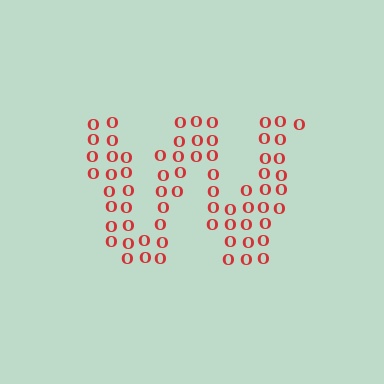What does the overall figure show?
The overall figure shows the letter W.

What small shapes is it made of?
It is made of small letter O's.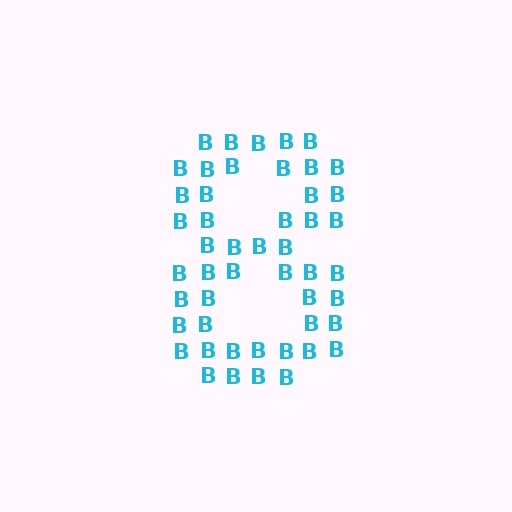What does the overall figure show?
The overall figure shows the digit 8.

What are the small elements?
The small elements are letter B's.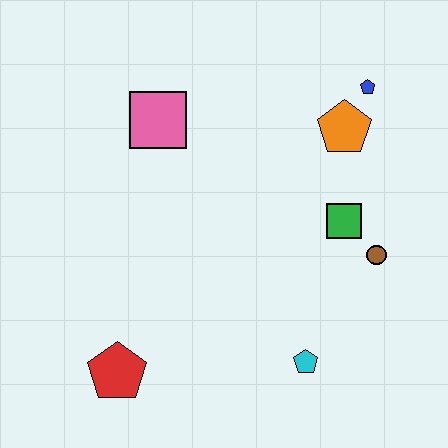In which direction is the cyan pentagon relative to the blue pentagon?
The cyan pentagon is below the blue pentagon.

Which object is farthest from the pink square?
The cyan pentagon is farthest from the pink square.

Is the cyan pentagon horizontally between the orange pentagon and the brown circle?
No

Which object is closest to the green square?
The brown circle is closest to the green square.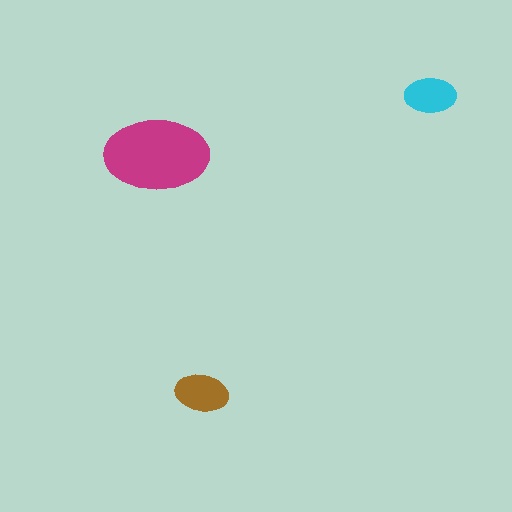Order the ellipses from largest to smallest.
the magenta one, the brown one, the cyan one.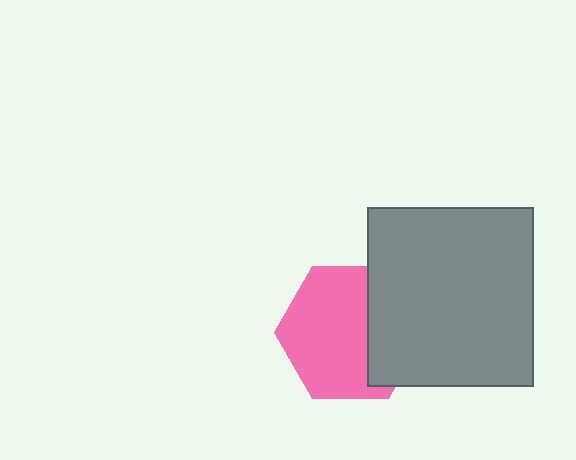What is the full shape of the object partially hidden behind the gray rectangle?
The partially hidden object is a pink hexagon.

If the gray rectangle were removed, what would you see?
You would see the complete pink hexagon.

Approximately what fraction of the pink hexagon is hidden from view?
Roughly 33% of the pink hexagon is hidden behind the gray rectangle.